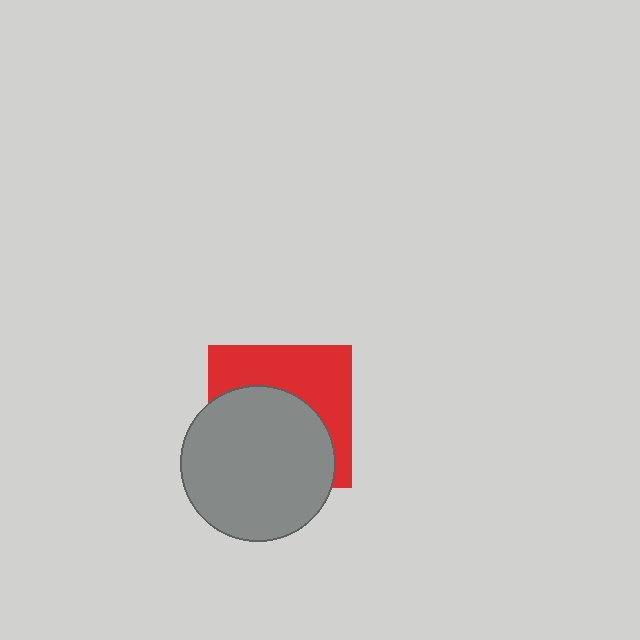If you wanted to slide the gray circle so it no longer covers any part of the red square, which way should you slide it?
Slide it down — that is the most direct way to separate the two shapes.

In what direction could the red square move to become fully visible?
The red square could move up. That would shift it out from behind the gray circle entirely.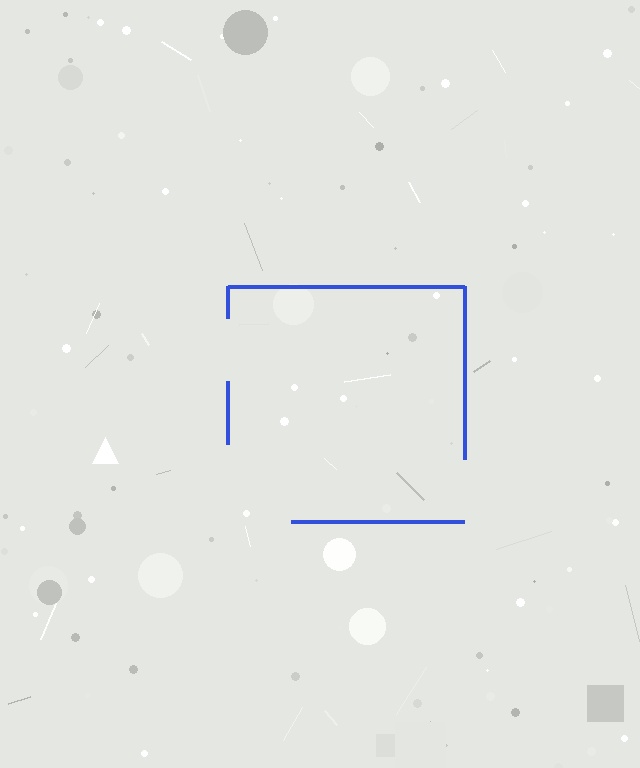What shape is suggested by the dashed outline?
The dashed outline suggests a square.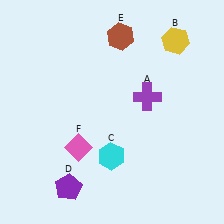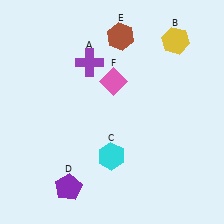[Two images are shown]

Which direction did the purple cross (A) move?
The purple cross (A) moved left.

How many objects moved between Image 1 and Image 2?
2 objects moved between the two images.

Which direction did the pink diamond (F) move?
The pink diamond (F) moved up.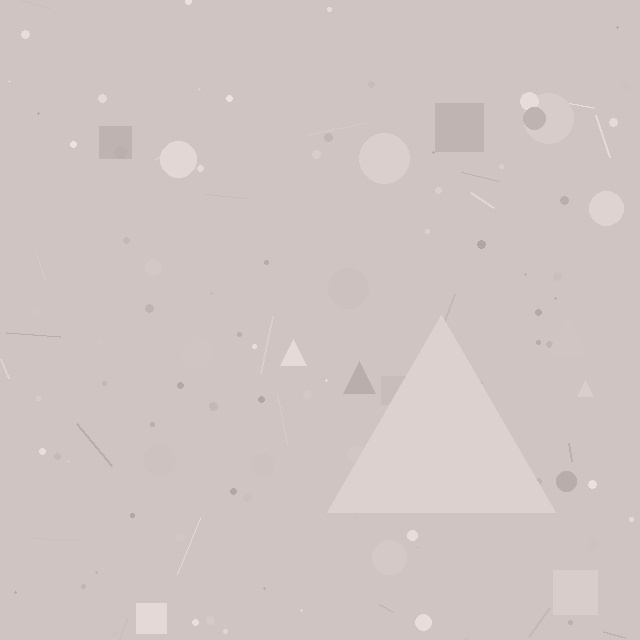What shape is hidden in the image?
A triangle is hidden in the image.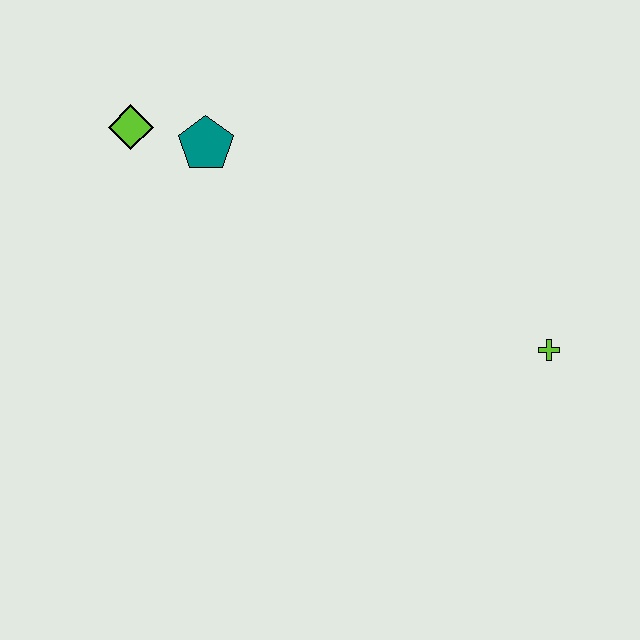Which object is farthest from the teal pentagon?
The lime cross is farthest from the teal pentagon.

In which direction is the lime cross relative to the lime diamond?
The lime cross is to the right of the lime diamond.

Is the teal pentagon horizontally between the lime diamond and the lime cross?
Yes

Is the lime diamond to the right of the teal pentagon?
No